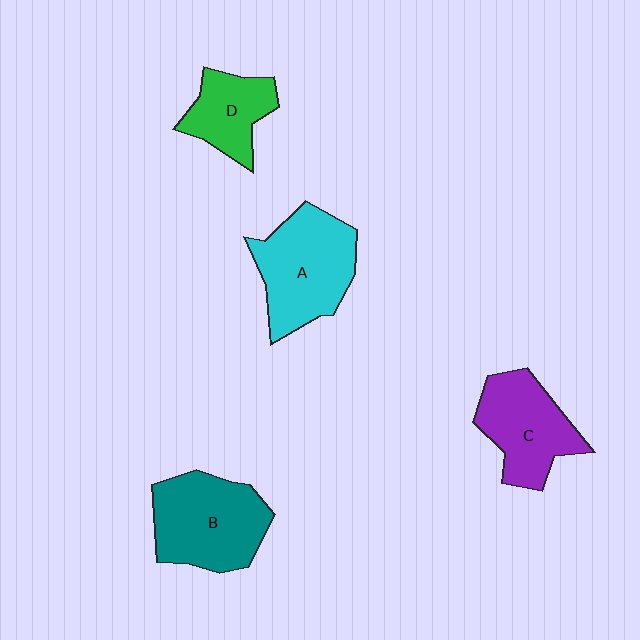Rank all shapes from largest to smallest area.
From largest to smallest: A (cyan), B (teal), C (purple), D (green).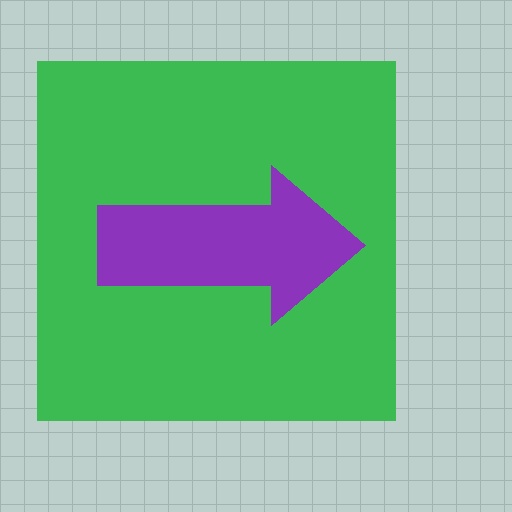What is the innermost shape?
The purple arrow.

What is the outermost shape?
The green square.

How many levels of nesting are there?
2.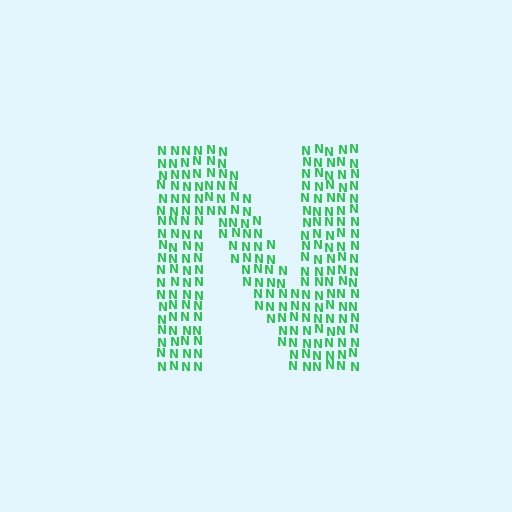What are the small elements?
The small elements are letter N's.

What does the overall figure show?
The overall figure shows the letter N.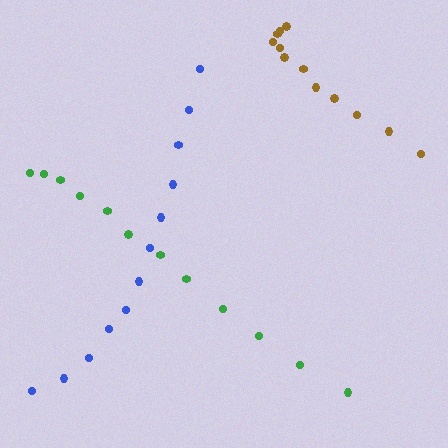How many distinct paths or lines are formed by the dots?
There are 3 distinct paths.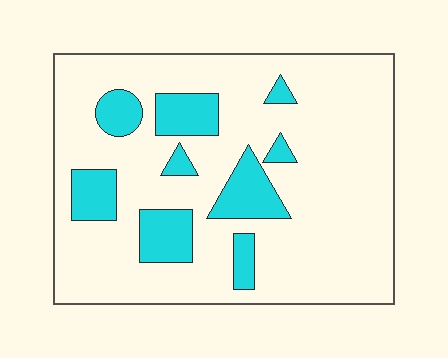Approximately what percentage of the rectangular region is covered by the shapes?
Approximately 20%.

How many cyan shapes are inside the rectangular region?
9.